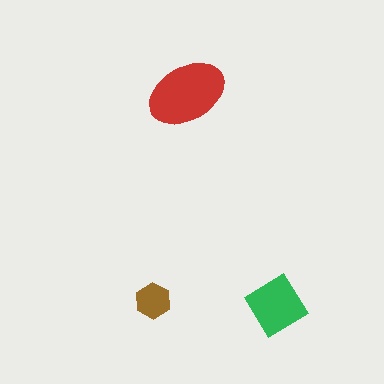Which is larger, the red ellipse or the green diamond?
The red ellipse.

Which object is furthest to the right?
The green diamond is rightmost.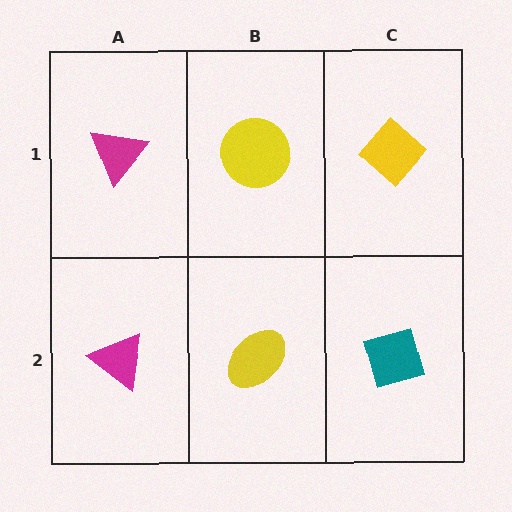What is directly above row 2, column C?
A yellow diamond.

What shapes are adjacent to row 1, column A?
A magenta triangle (row 2, column A), a yellow circle (row 1, column B).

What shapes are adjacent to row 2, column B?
A yellow circle (row 1, column B), a magenta triangle (row 2, column A), a teal diamond (row 2, column C).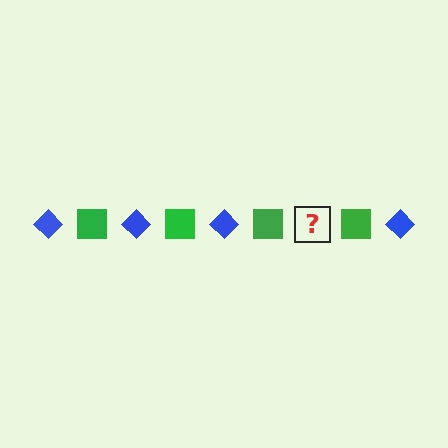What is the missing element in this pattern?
The missing element is a blue diamond.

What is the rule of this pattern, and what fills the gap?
The rule is that the pattern alternates between blue diamond and green square. The gap should be filled with a blue diamond.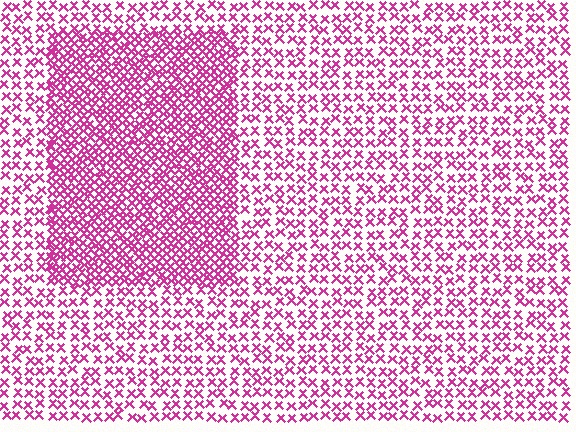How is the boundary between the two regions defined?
The boundary is defined by a change in element density (approximately 2.1x ratio). All elements are the same color, size, and shape.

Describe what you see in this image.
The image contains small magenta elements arranged at two different densities. A rectangle-shaped region is visible where the elements are more densely packed than the surrounding area.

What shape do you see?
I see a rectangle.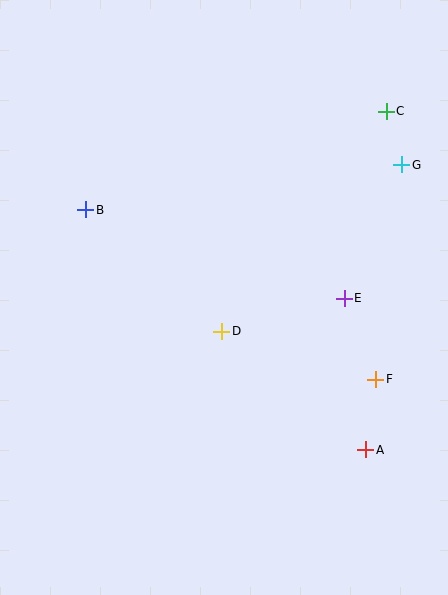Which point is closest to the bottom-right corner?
Point A is closest to the bottom-right corner.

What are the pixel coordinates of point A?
Point A is at (366, 450).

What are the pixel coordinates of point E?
Point E is at (344, 298).